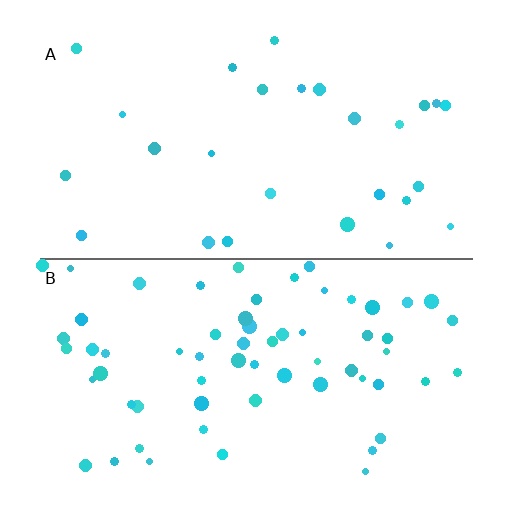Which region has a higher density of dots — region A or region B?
B (the bottom).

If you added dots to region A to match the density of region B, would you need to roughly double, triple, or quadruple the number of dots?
Approximately double.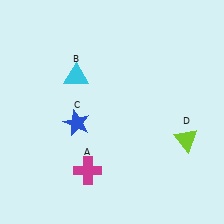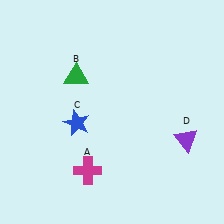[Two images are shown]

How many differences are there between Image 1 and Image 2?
There are 2 differences between the two images.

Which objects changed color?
B changed from cyan to green. D changed from lime to purple.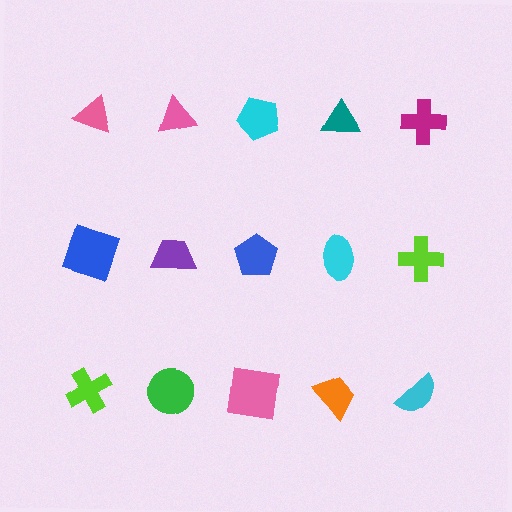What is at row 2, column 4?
A cyan ellipse.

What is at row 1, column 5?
A magenta cross.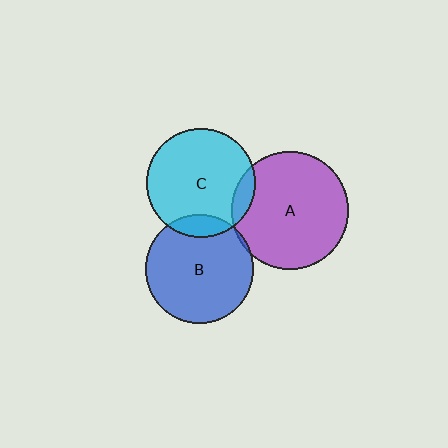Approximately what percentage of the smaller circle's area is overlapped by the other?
Approximately 5%.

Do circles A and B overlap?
Yes.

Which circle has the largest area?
Circle A (purple).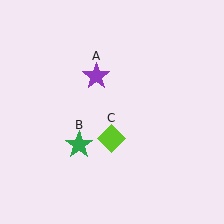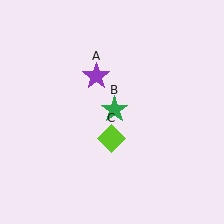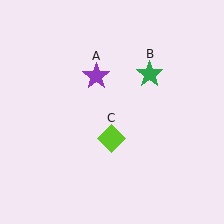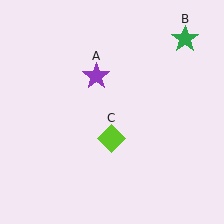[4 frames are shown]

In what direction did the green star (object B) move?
The green star (object B) moved up and to the right.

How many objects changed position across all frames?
1 object changed position: green star (object B).